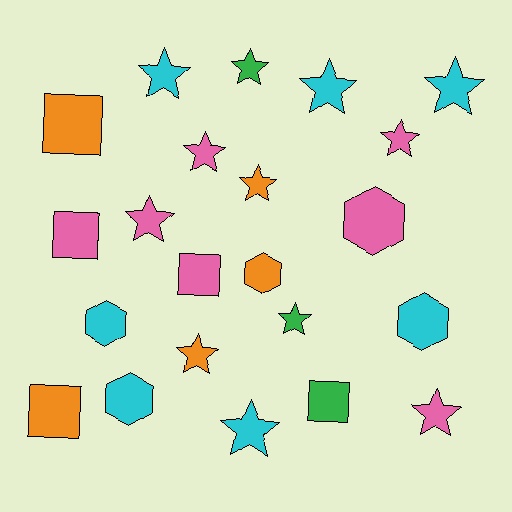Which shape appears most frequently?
Star, with 12 objects.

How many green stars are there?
There are 2 green stars.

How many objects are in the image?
There are 22 objects.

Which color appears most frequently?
Pink, with 7 objects.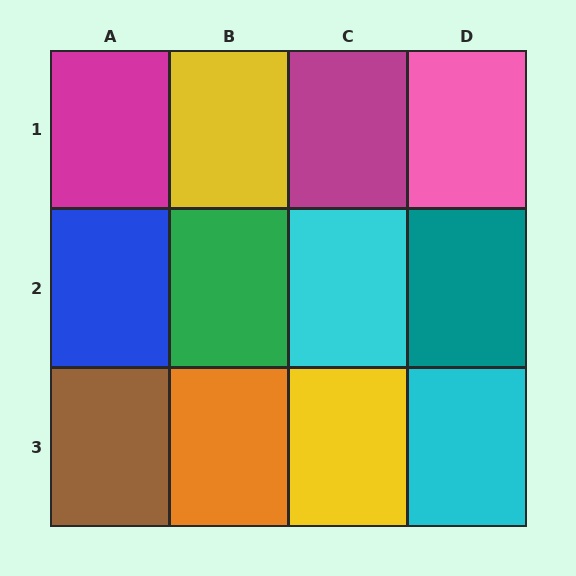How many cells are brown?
1 cell is brown.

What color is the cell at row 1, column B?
Yellow.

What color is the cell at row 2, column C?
Cyan.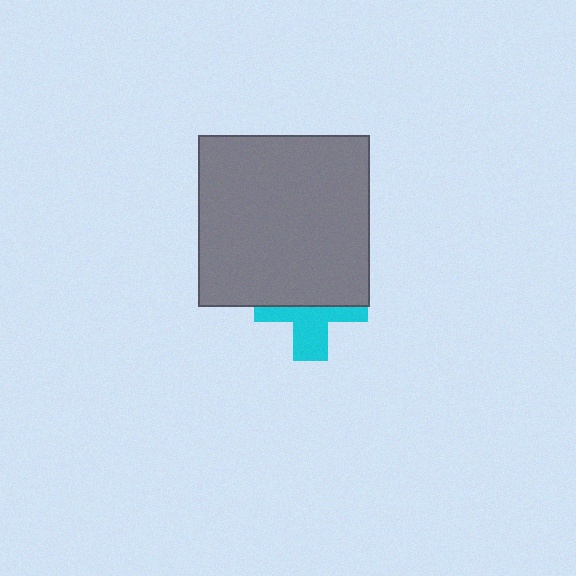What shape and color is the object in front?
The object in front is a gray square.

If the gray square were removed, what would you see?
You would see the complete cyan cross.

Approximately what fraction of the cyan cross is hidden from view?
Roughly 55% of the cyan cross is hidden behind the gray square.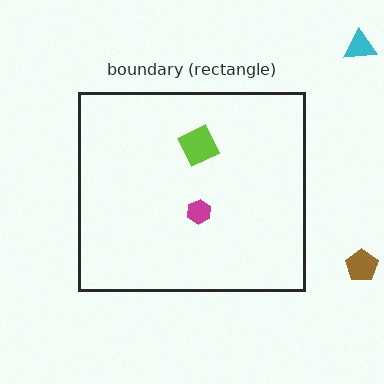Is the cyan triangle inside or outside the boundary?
Outside.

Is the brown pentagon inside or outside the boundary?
Outside.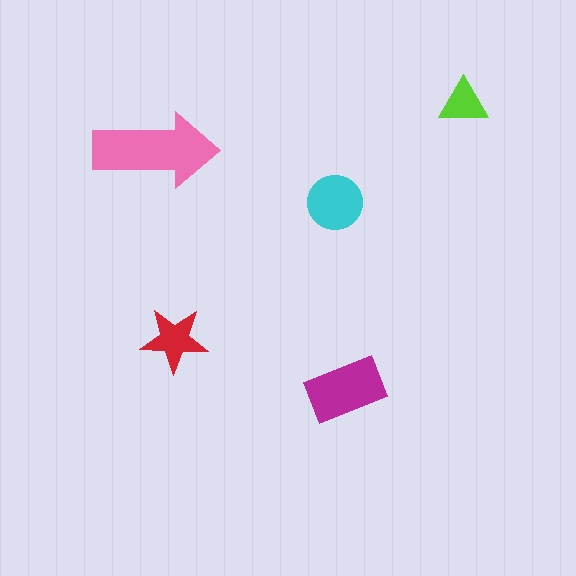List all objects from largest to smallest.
The pink arrow, the magenta rectangle, the cyan circle, the red star, the lime triangle.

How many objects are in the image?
There are 5 objects in the image.